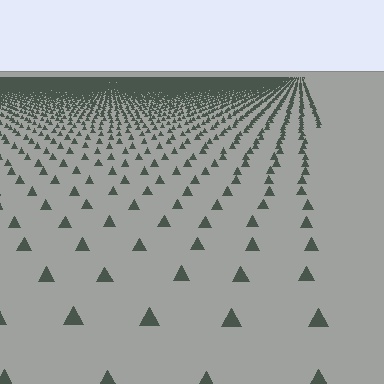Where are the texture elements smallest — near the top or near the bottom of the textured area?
Near the top.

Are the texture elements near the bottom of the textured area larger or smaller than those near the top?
Larger. Near the bottom, elements are closer to the viewer and appear at a bigger on-screen size.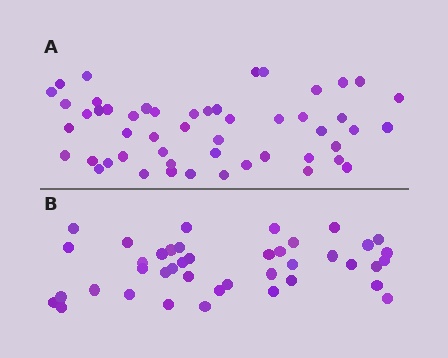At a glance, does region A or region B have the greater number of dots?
Region A (the top region) has more dots.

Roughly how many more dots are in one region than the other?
Region A has roughly 8 or so more dots than region B.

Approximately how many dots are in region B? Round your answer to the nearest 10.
About 40 dots. (The exact count is 42, which rounds to 40.)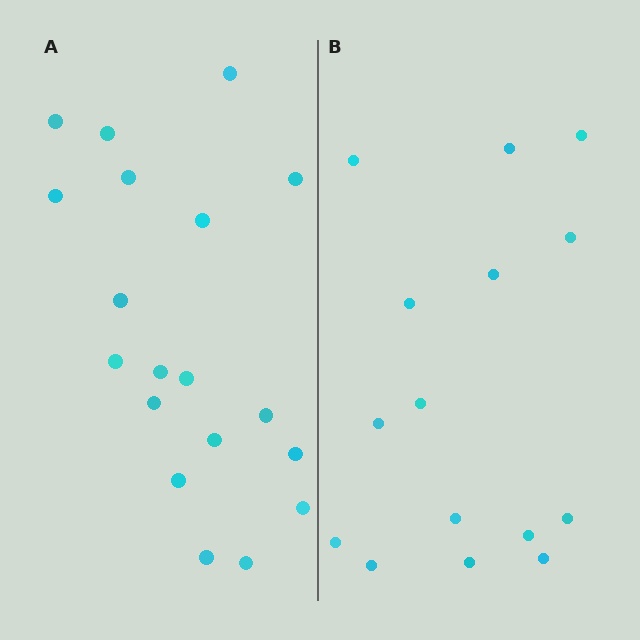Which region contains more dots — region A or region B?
Region A (the left region) has more dots.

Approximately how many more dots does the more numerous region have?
Region A has about 4 more dots than region B.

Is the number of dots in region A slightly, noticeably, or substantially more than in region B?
Region A has noticeably more, but not dramatically so. The ratio is roughly 1.3 to 1.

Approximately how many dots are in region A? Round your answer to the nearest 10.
About 20 dots. (The exact count is 19, which rounds to 20.)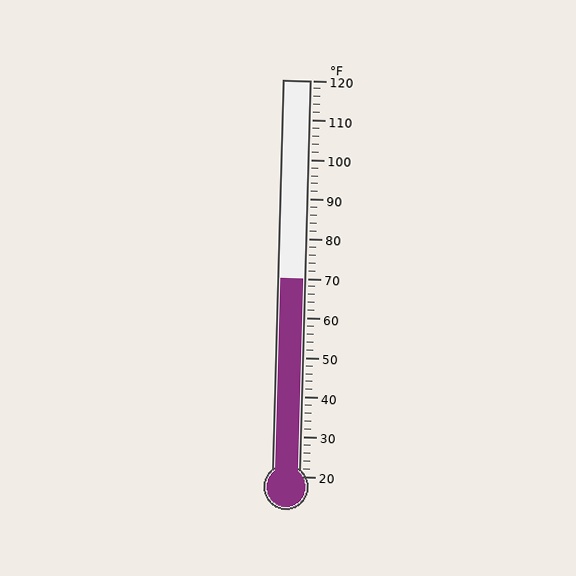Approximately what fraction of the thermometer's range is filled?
The thermometer is filled to approximately 50% of its range.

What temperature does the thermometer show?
The thermometer shows approximately 70°F.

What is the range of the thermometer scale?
The thermometer scale ranges from 20°F to 120°F.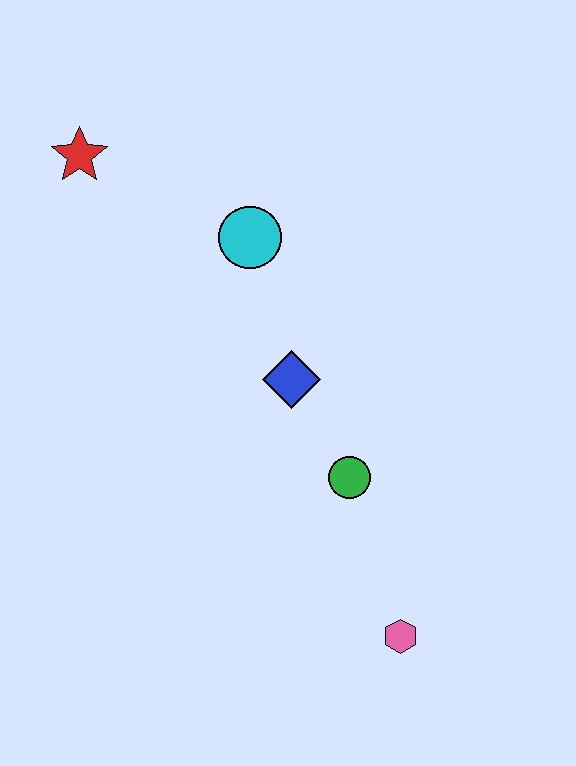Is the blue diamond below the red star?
Yes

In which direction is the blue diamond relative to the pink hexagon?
The blue diamond is above the pink hexagon.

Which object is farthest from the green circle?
The red star is farthest from the green circle.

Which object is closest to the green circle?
The blue diamond is closest to the green circle.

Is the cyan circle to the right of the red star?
Yes